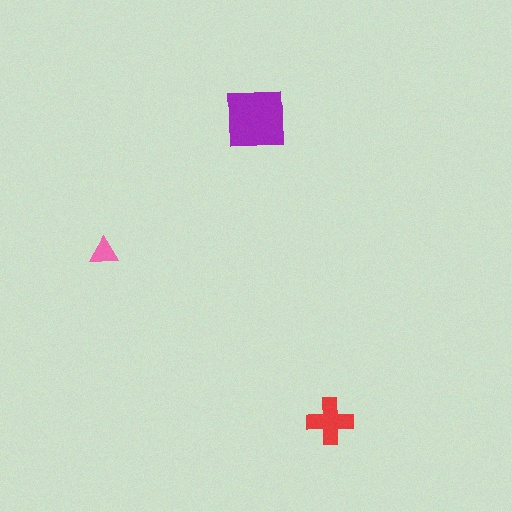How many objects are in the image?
There are 3 objects in the image.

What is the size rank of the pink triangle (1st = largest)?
3rd.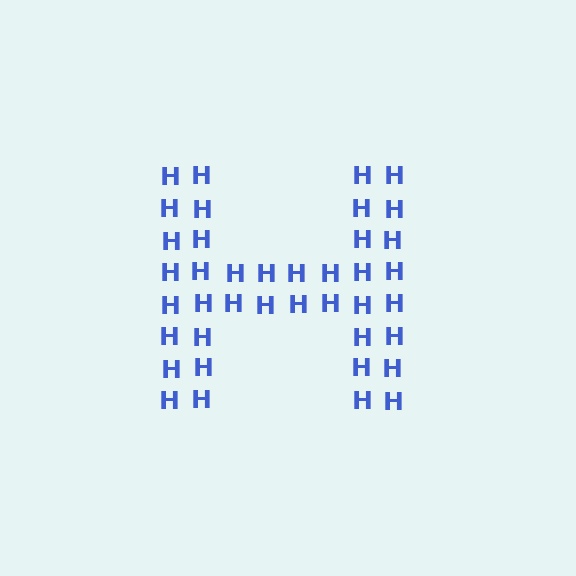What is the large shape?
The large shape is the letter H.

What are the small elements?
The small elements are letter H's.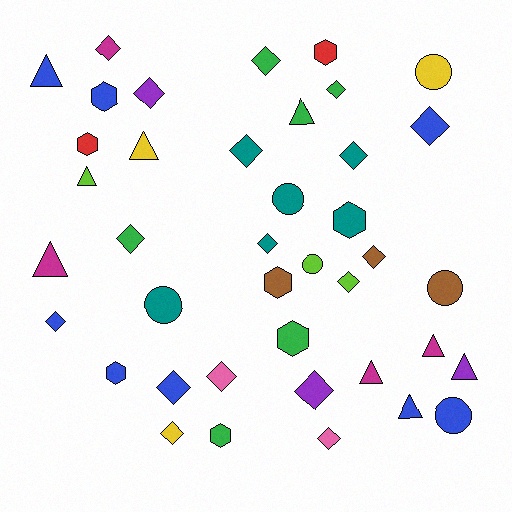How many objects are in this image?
There are 40 objects.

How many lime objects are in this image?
There are 3 lime objects.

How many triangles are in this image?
There are 9 triangles.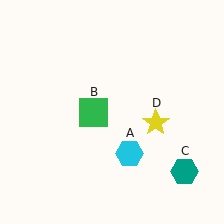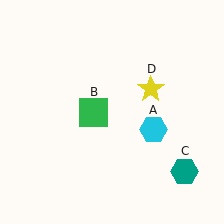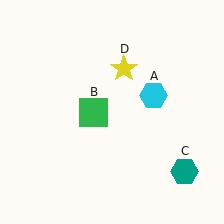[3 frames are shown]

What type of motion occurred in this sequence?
The cyan hexagon (object A), yellow star (object D) rotated counterclockwise around the center of the scene.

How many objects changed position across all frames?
2 objects changed position: cyan hexagon (object A), yellow star (object D).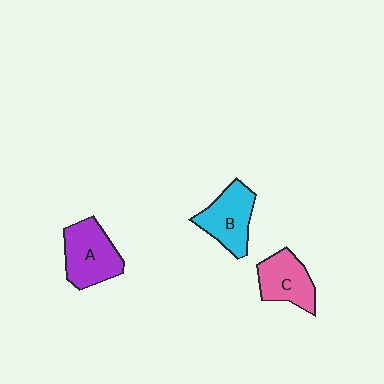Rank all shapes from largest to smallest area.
From largest to smallest: A (purple), B (cyan), C (pink).